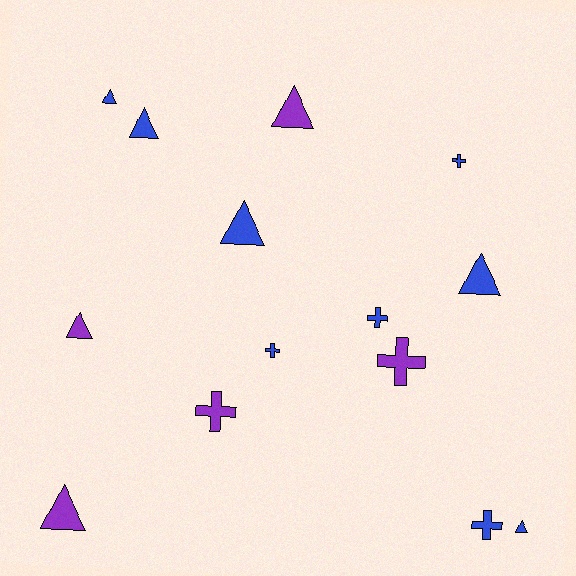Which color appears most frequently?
Blue, with 9 objects.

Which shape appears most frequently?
Triangle, with 8 objects.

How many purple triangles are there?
There are 3 purple triangles.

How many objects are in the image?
There are 14 objects.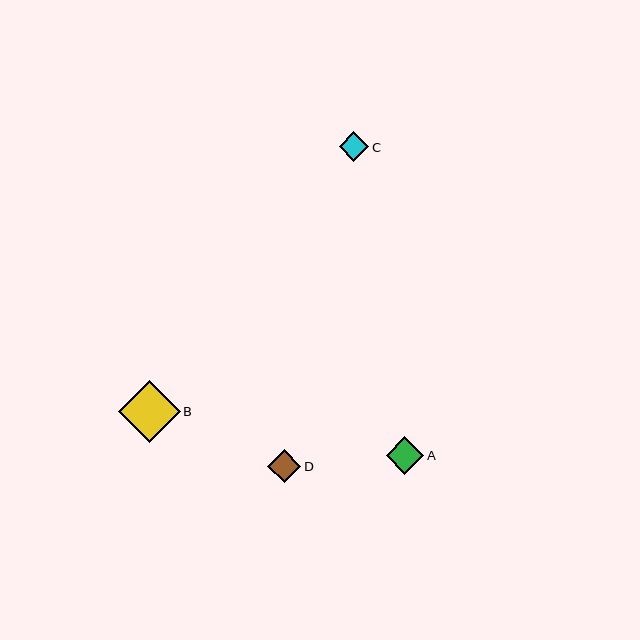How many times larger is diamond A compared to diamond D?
Diamond A is approximately 1.1 times the size of diamond D.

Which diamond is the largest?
Diamond B is the largest with a size of approximately 62 pixels.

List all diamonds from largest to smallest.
From largest to smallest: B, A, D, C.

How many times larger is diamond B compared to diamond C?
Diamond B is approximately 2.1 times the size of diamond C.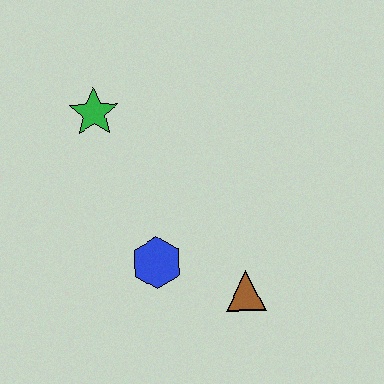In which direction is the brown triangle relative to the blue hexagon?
The brown triangle is to the right of the blue hexagon.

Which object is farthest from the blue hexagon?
The green star is farthest from the blue hexagon.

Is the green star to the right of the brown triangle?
No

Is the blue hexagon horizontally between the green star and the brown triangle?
Yes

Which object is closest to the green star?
The blue hexagon is closest to the green star.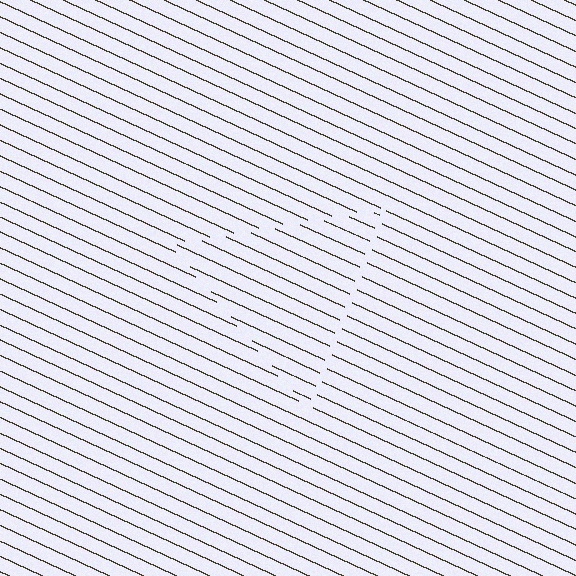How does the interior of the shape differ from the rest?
The interior of the shape contains the same grating, shifted by half a period — the contour is defined by the phase discontinuity where line-ends from the inner and outer gratings abut.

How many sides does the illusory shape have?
3 sides — the line-ends trace a triangle.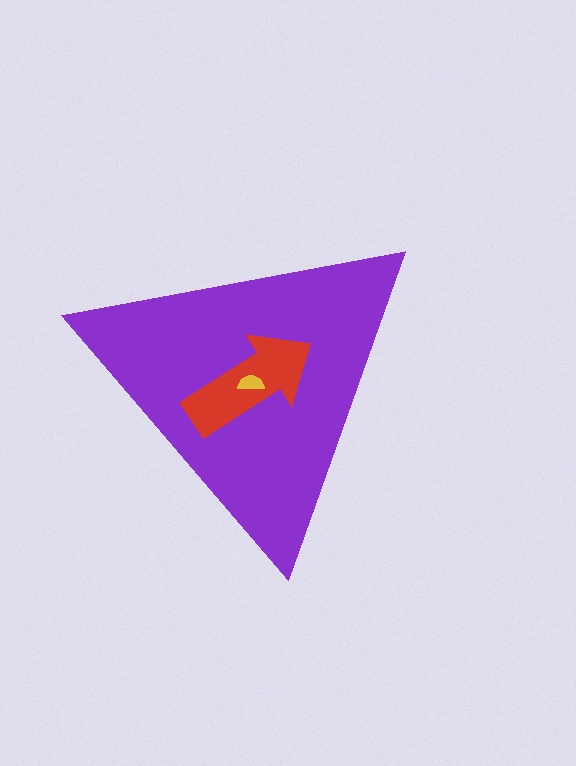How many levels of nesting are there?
3.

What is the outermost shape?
The purple triangle.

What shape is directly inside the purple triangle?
The red arrow.